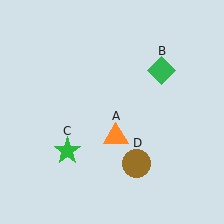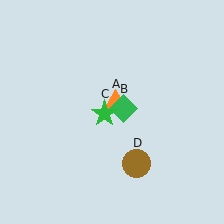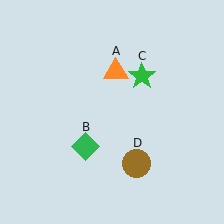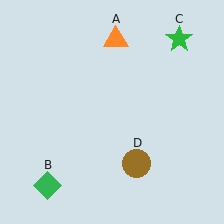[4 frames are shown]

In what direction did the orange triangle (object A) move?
The orange triangle (object A) moved up.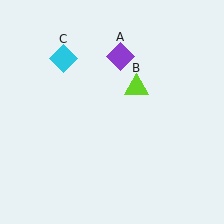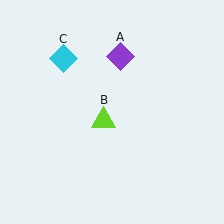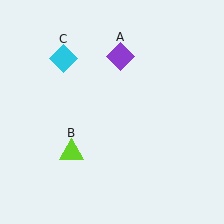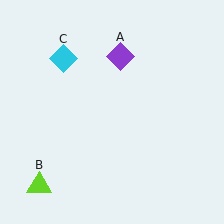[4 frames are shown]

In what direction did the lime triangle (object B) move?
The lime triangle (object B) moved down and to the left.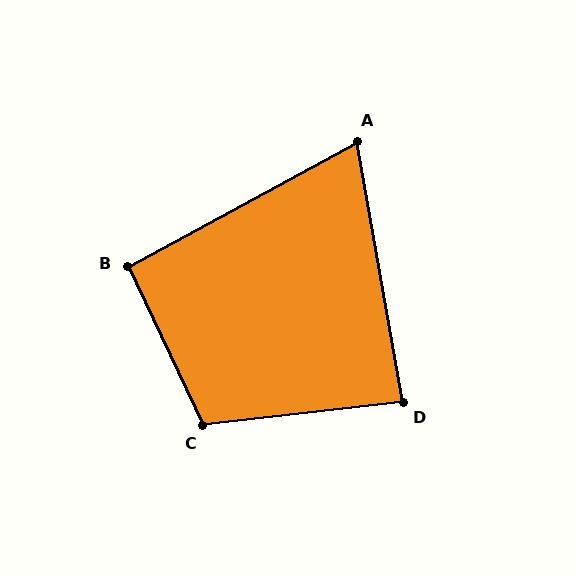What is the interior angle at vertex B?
Approximately 93 degrees (approximately right).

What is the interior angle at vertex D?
Approximately 87 degrees (approximately right).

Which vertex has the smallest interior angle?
A, at approximately 71 degrees.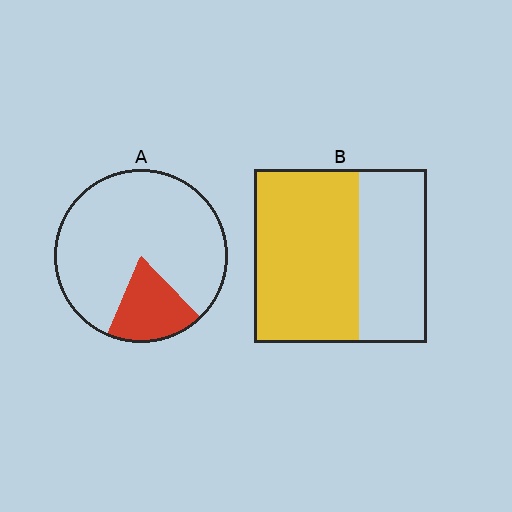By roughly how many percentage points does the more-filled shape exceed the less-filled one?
By roughly 40 percentage points (B over A).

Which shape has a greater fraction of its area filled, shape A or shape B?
Shape B.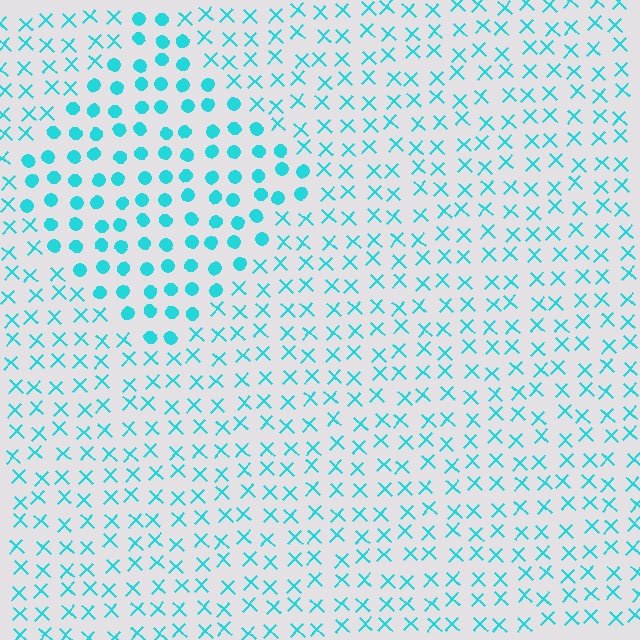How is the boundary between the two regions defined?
The boundary is defined by a change in element shape: circles inside vs. X marks outside. All elements share the same color and spacing.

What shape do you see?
I see a diamond.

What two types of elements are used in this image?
The image uses circles inside the diamond region and X marks outside it.